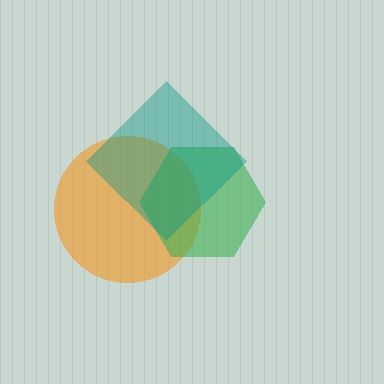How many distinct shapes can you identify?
There are 3 distinct shapes: an orange circle, a green hexagon, a teal diamond.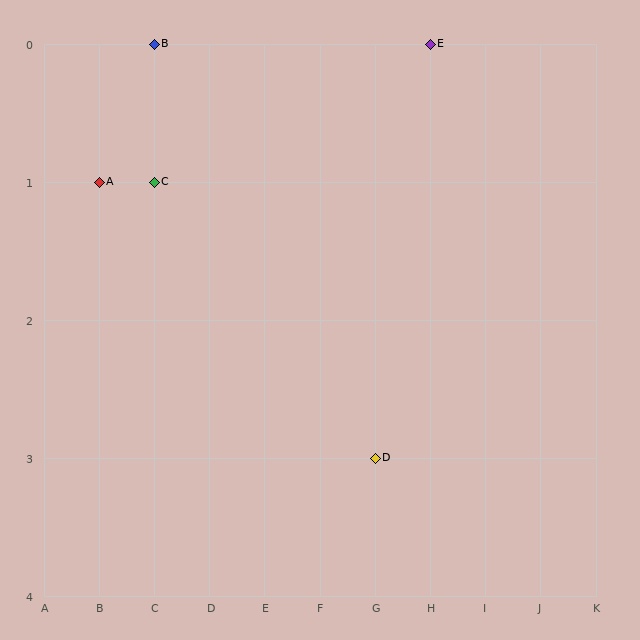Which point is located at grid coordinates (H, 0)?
Point E is at (H, 0).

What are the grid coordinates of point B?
Point B is at grid coordinates (C, 0).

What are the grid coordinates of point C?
Point C is at grid coordinates (C, 1).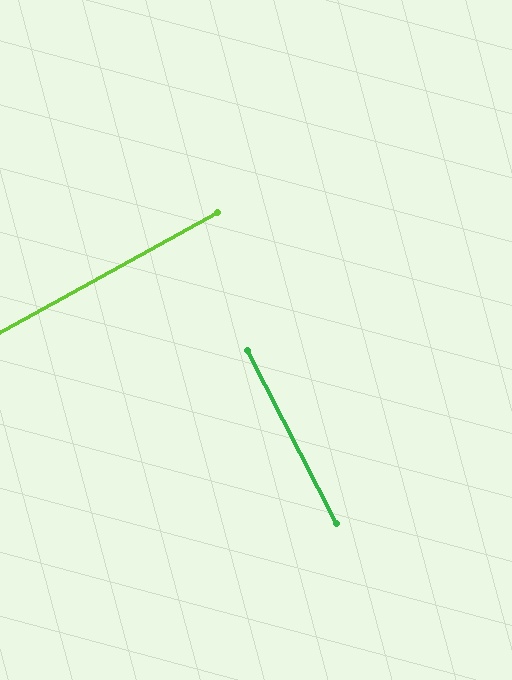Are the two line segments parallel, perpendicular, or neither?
Perpendicular — they meet at approximately 88°.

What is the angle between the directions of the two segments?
Approximately 88 degrees.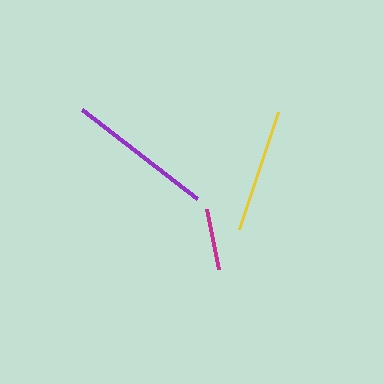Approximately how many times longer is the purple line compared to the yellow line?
The purple line is approximately 1.2 times the length of the yellow line.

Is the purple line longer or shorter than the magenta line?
The purple line is longer than the magenta line.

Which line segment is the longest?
The purple line is the longest at approximately 146 pixels.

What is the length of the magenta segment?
The magenta segment is approximately 60 pixels long.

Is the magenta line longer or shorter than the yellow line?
The yellow line is longer than the magenta line.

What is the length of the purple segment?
The purple segment is approximately 146 pixels long.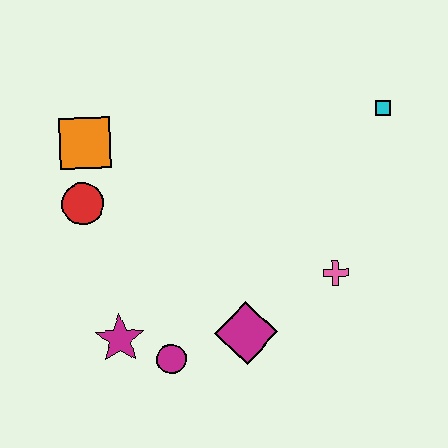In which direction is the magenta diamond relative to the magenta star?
The magenta diamond is to the right of the magenta star.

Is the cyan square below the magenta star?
No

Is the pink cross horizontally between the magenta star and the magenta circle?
No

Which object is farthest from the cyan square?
The magenta star is farthest from the cyan square.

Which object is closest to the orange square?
The red circle is closest to the orange square.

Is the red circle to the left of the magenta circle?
Yes